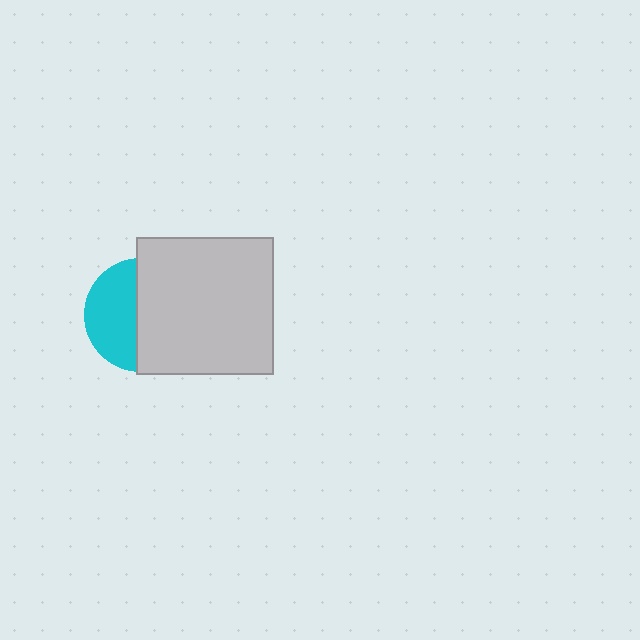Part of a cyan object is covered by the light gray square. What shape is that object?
It is a circle.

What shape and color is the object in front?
The object in front is a light gray square.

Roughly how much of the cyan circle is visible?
A small part of it is visible (roughly 44%).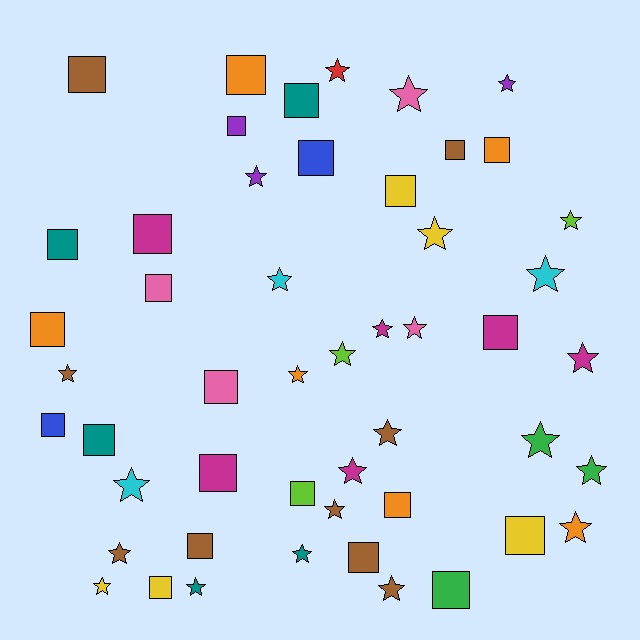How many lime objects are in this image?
There are 3 lime objects.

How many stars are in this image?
There are 26 stars.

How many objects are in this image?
There are 50 objects.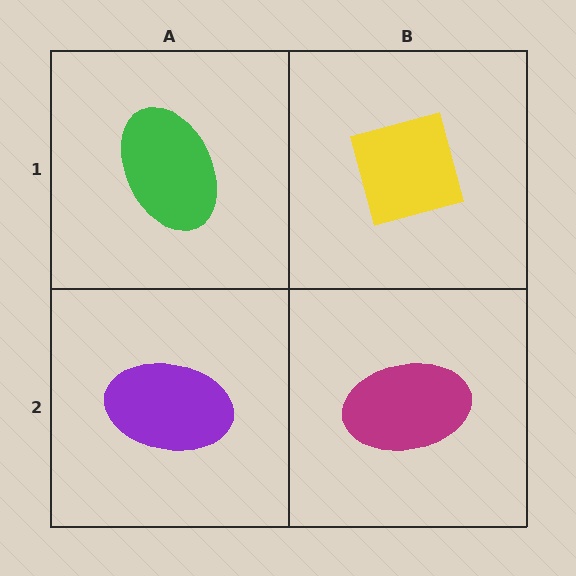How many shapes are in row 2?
2 shapes.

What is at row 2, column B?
A magenta ellipse.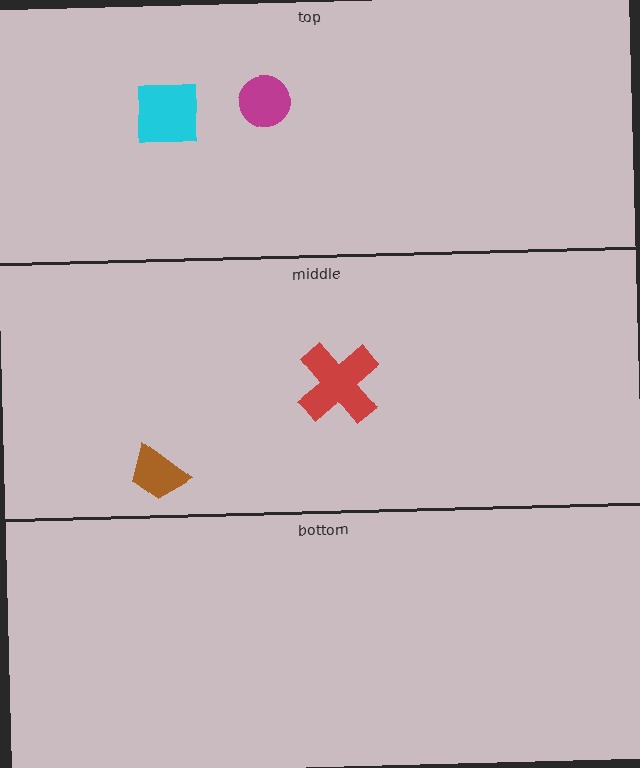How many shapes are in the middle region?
2.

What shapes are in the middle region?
The red cross, the brown trapezoid.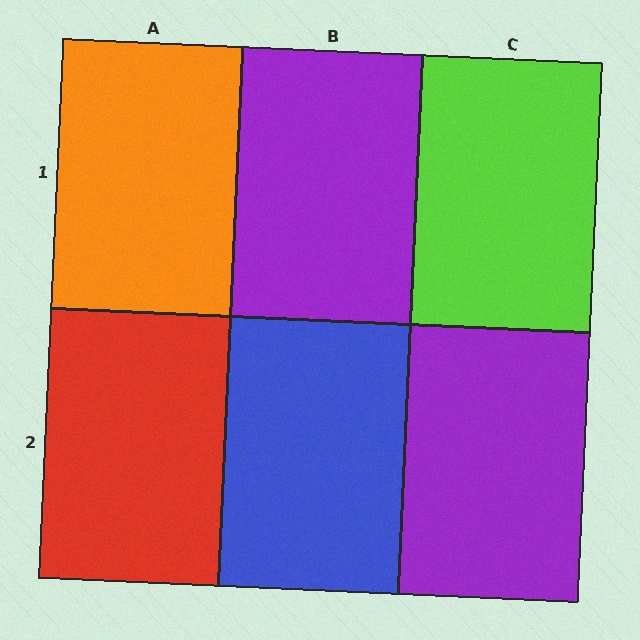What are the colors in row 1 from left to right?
Orange, purple, lime.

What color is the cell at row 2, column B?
Blue.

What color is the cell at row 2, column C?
Purple.